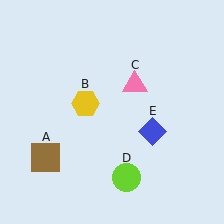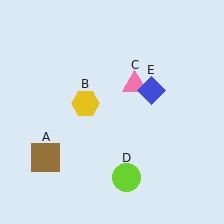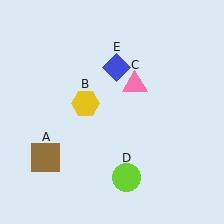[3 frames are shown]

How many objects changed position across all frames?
1 object changed position: blue diamond (object E).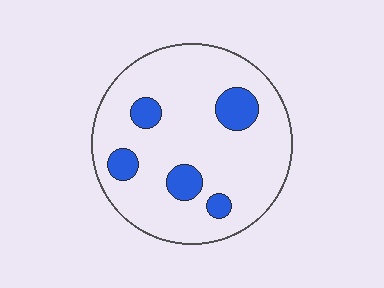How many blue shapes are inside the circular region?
5.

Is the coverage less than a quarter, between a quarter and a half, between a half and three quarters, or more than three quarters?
Less than a quarter.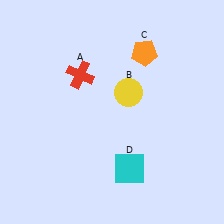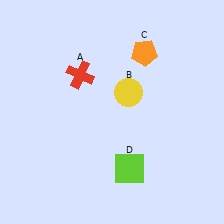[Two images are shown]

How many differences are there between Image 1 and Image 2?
There is 1 difference between the two images.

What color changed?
The square (D) changed from cyan in Image 1 to lime in Image 2.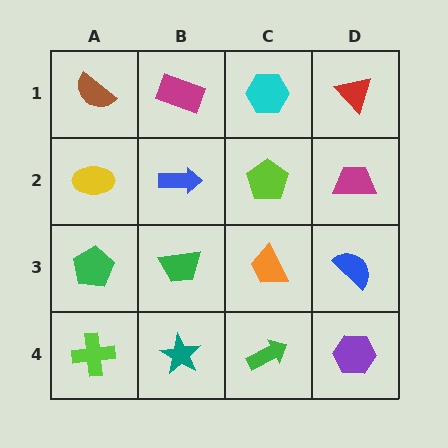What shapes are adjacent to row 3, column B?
A blue arrow (row 2, column B), a teal star (row 4, column B), a green pentagon (row 3, column A), an orange trapezoid (row 3, column C).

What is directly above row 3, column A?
A yellow ellipse.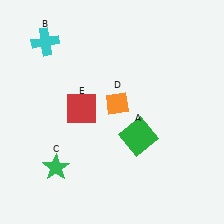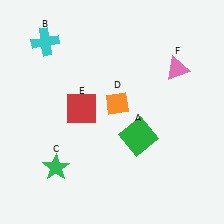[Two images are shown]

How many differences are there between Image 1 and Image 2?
There is 1 difference between the two images.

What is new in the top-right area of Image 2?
A pink triangle (F) was added in the top-right area of Image 2.